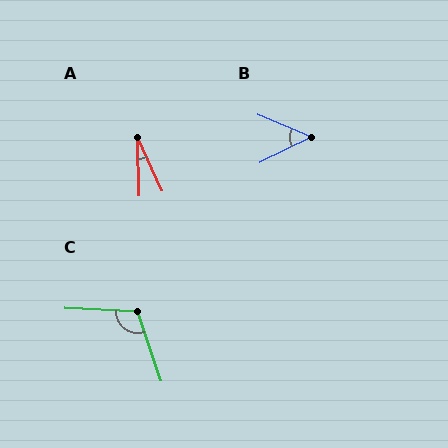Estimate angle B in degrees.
Approximately 49 degrees.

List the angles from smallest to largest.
A (23°), B (49°), C (112°).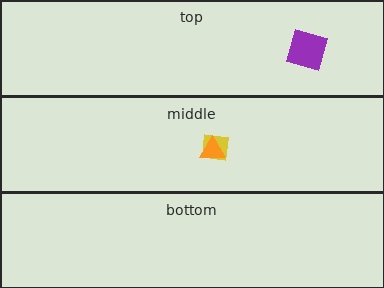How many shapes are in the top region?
1.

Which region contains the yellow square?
The middle region.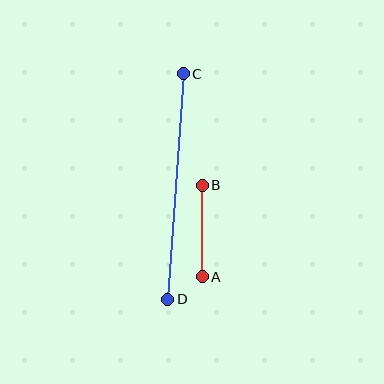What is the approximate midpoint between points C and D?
The midpoint is at approximately (175, 187) pixels.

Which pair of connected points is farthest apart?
Points C and D are farthest apart.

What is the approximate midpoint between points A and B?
The midpoint is at approximately (202, 231) pixels.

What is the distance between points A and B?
The distance is approximately 91 pixels.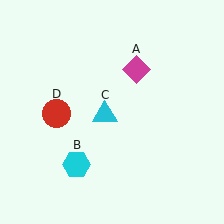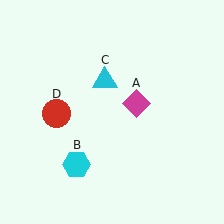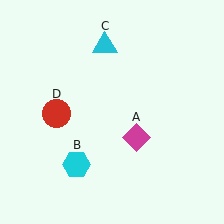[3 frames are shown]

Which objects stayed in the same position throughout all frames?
Cyan hexagon (object B) and red circle (object D) remained stationary.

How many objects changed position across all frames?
2 objects changed position: magenta diamond (object A), cyan triangle (object C).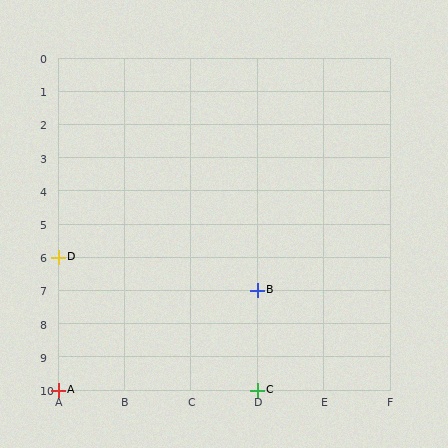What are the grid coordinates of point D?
Point D is at grid coordinates (A, 6).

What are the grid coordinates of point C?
Point C is at grid coordinates (D, 10).